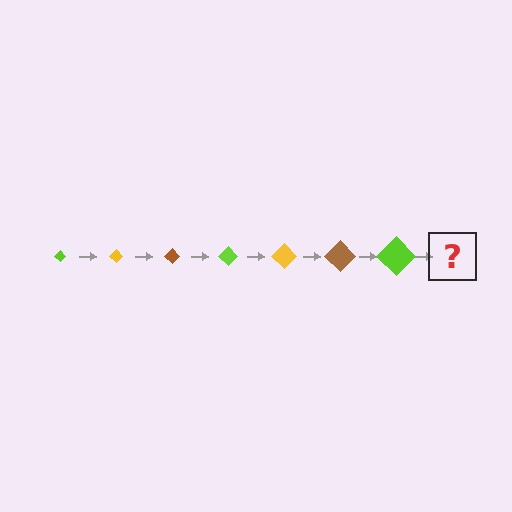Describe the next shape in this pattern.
It should be a yellow diamond, larger than the previous one.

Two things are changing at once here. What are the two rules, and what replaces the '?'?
The two rules are that the diamond grows larger each step and the color cycles through lime, yellow, and brown. The '?' should be a yellow diamond, larger than the previous one.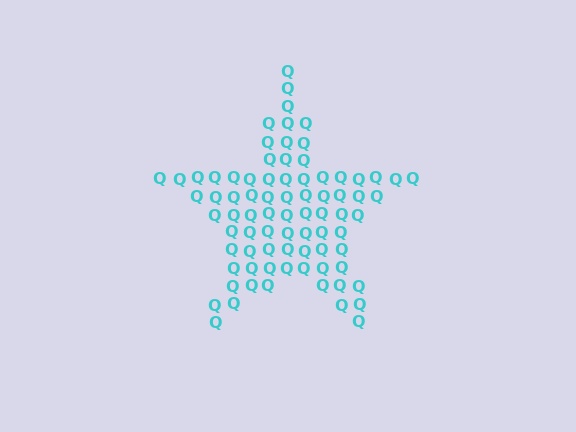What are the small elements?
The small elements are letter Q's.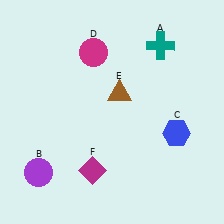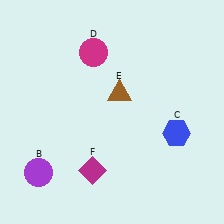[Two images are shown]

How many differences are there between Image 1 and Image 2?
There is 1 difference between the two images.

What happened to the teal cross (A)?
The teal cross (A) was removed in Image 2. It was in the top-right area of Image 1.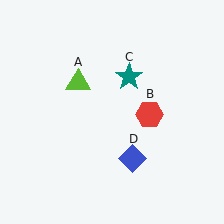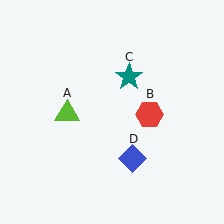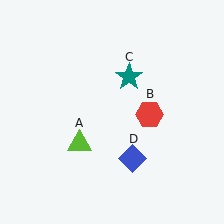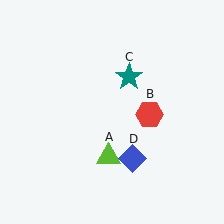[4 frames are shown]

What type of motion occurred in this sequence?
The lime triangle (object A) rotated counterclockwise around the center of the scene.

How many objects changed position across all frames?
1 object changed position: lime triangle (object A).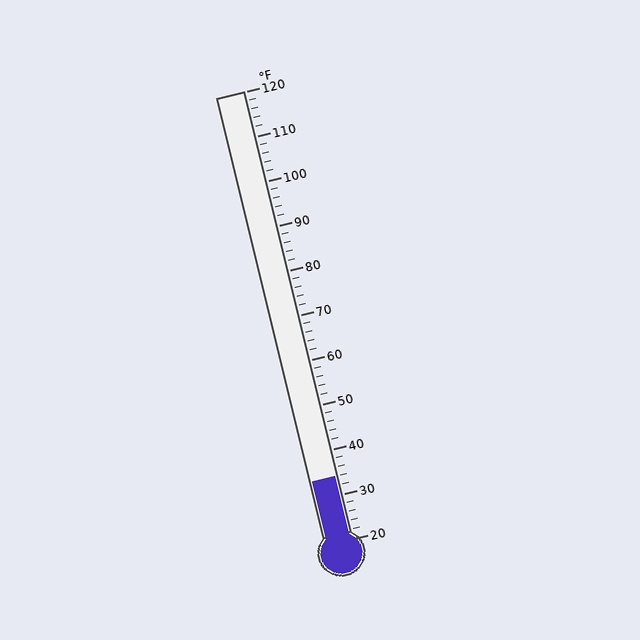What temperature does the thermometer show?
The thermometer shows approximately 34°F.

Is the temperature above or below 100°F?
The temperature is below 100°F.